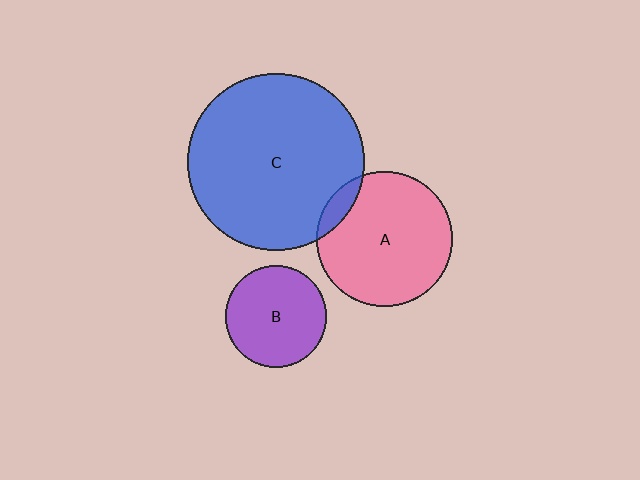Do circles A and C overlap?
Yes.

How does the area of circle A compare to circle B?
Approximately 1.8 times.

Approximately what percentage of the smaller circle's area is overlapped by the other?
Approximately 10%.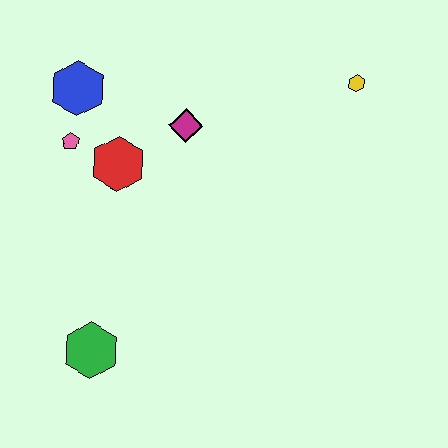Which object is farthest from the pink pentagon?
The yellow hexagon is farthest from the pink pentagon.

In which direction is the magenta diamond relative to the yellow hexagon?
The magenta diamond is to the left of the yellow hexagon.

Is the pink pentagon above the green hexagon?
Yes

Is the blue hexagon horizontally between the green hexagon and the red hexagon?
No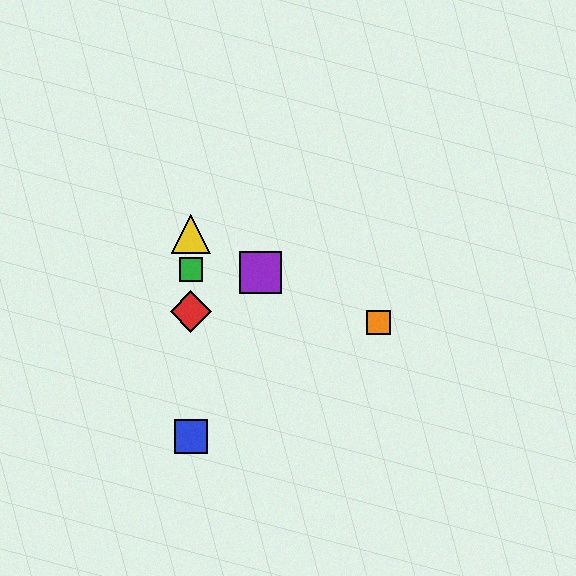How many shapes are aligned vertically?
4 shapes (the red diamond, the blue square, the green square, the yellow triangle) are aligned vertically.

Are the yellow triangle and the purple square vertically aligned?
No, the yellow triangle is at x≈191 and the purple square is at x≈261.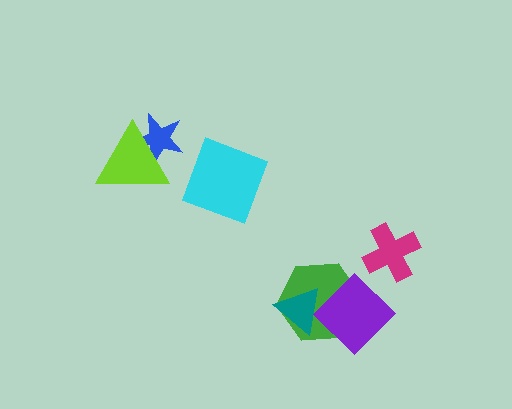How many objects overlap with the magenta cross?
0 objects overlap with the magenta cross.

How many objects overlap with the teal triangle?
2 objects overlap with the teal triangle.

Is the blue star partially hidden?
Yes, it is partially covered by another shape.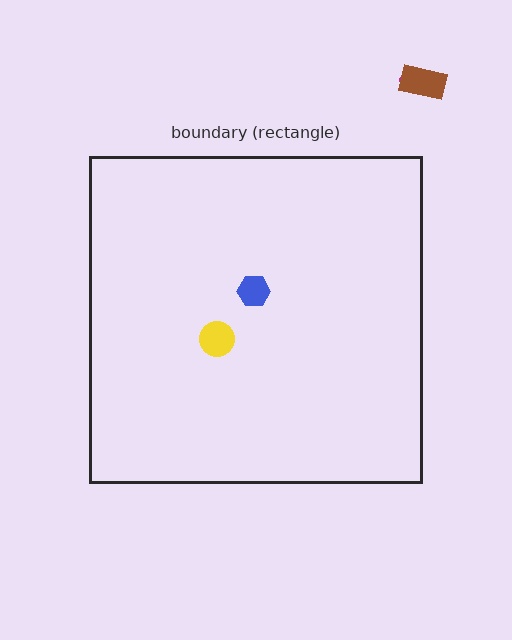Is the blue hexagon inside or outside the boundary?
Inside.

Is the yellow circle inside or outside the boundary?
Inside.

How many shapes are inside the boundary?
2 inside, 2 outside.